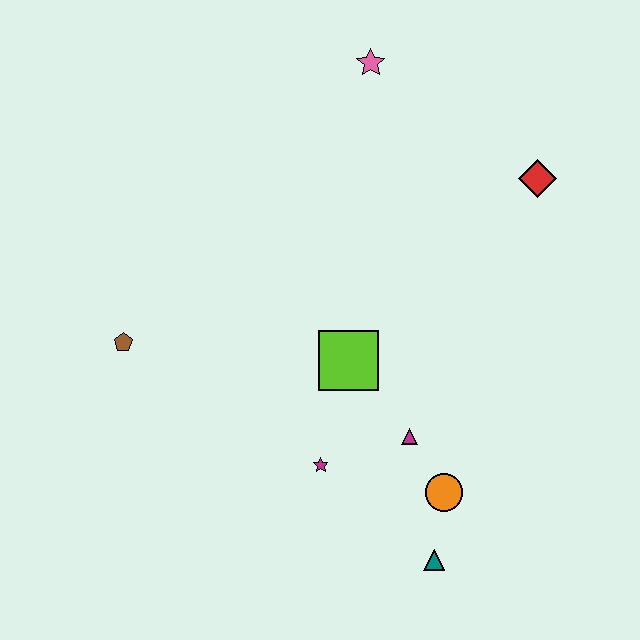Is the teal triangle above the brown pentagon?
No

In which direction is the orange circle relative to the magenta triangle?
The orange circle is below the magenta triangle.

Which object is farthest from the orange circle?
The pink star is farthest from the orange circle.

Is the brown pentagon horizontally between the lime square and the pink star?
No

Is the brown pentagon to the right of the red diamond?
No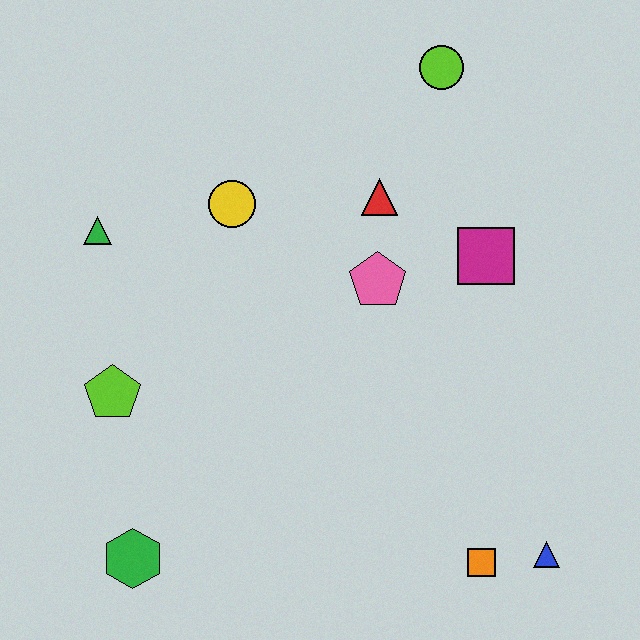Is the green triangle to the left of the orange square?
Yes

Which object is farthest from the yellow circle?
The blue triangle is farthest from the yellow circle.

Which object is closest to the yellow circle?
The green triangle is closest to the yellow circle.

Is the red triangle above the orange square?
Yes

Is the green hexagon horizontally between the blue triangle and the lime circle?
No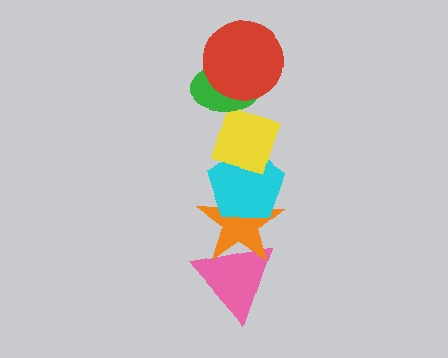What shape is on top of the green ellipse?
The red circle is on top of the green ellipse.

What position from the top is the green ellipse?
The green ellipse is 2nd from the top.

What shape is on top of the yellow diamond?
The green ellipse is on top of the yellow diamond.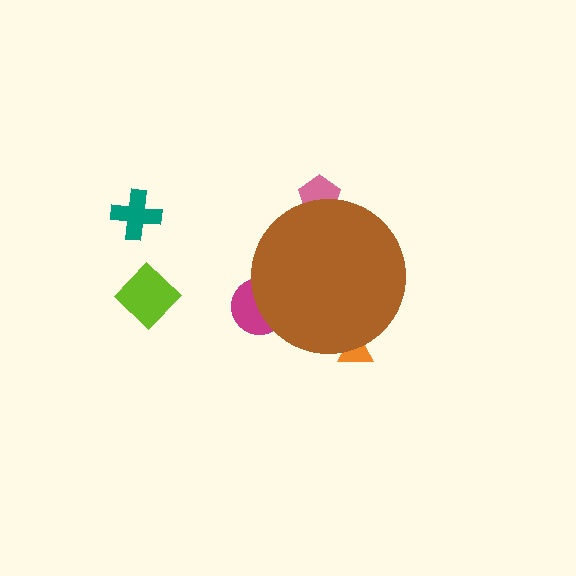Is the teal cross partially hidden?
No, the teal cross is fully visible.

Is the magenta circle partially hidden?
Yes, the magenta circle is partially hidden behind the brown circle.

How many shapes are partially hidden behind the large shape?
3 shapes are partially hidden.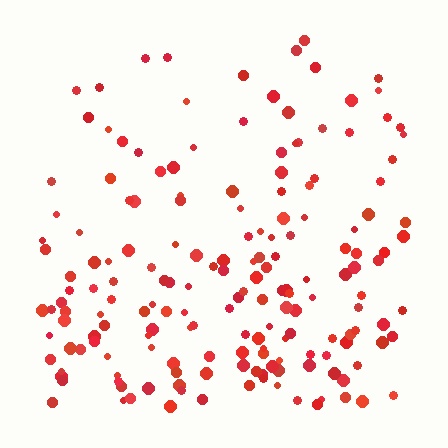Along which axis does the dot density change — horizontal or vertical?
Vertical.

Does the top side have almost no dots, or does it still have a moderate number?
Still a moderate number, just noticeably fewer than the bottom.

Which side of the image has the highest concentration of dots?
The bottom.